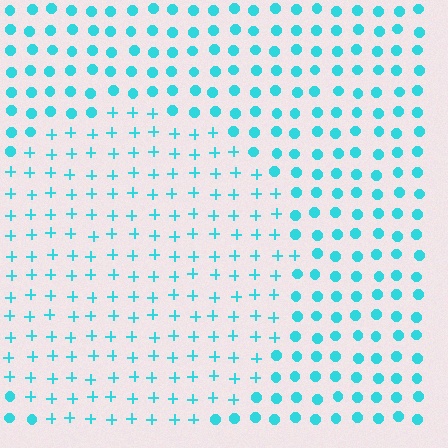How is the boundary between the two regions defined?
The boundary is defined by a change in element shape: plus signs inside vs. circles outside. All elements share the same color and spacing.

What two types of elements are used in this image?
The image uses plus signs inside the circle region and circles outside it.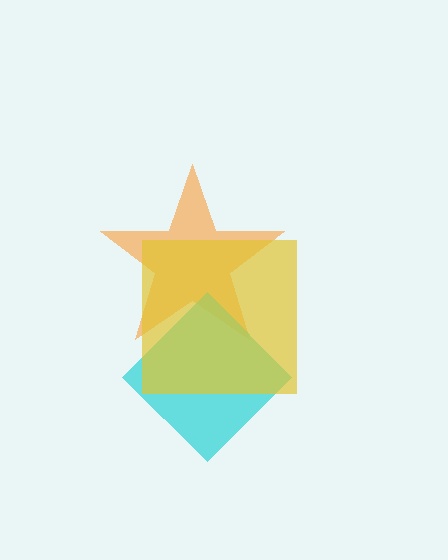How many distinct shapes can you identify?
There are 3 distinct shapes: an orange star, a cyan diamond, a yellow square.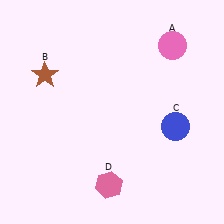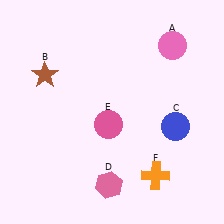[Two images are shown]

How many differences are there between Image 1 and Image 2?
There are 2 differences between the two images.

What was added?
A pink circle (E), an orange cross (F) were added in Image 2.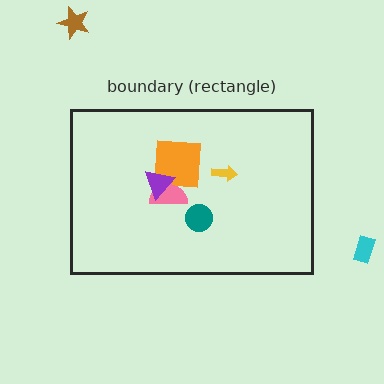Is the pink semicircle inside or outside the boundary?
Inside.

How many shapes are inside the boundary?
5 inside, 2 outside.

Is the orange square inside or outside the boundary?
Inside.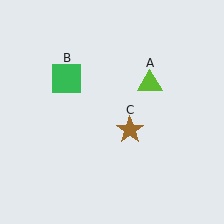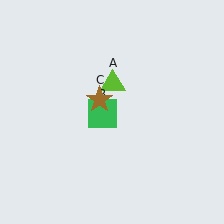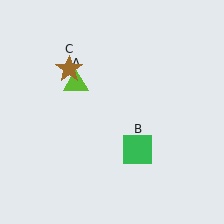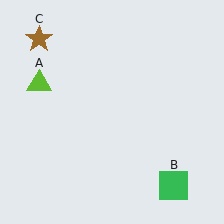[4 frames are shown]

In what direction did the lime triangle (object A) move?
The lime triangle (object A) moved left.